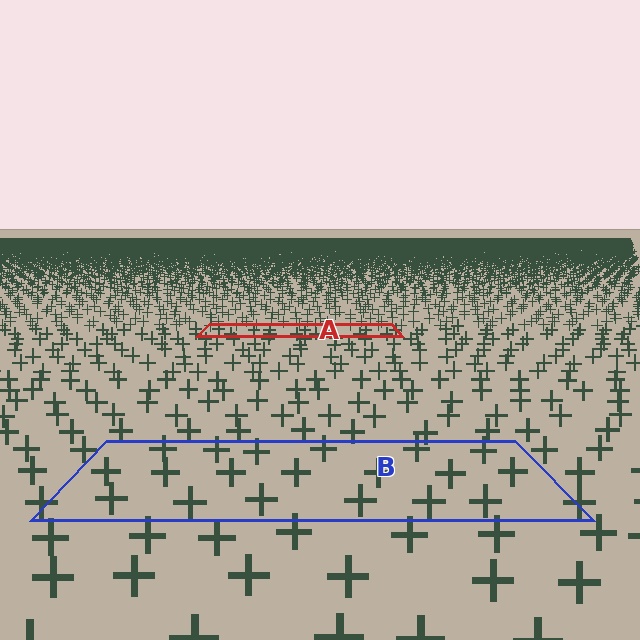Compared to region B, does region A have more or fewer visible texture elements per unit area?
Region A has more texture elements per unit area — they are packed more densely because it is farther away.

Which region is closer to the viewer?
Region B is closer. The texture elements there are larger and more spread out.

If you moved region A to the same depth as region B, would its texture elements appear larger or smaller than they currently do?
They would appear larger. At a closer depth, the same texture elements are projected at a bigger on-screen size.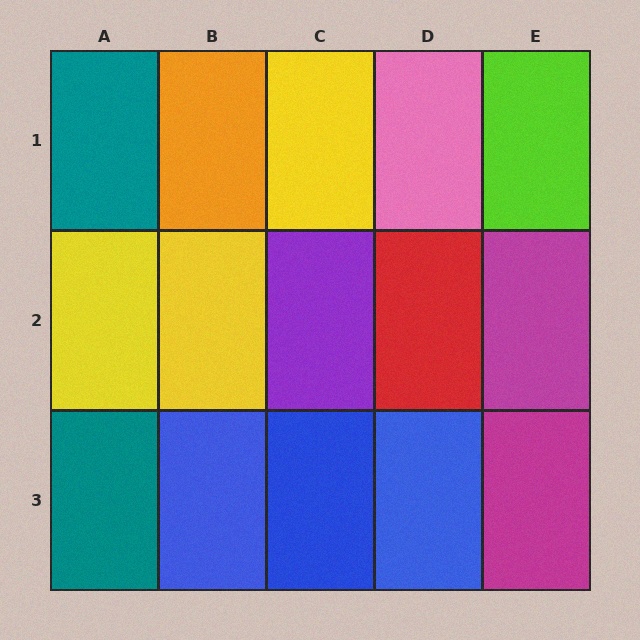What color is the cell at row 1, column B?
Orange.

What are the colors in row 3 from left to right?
Teal, blue, blue, blue, magenta.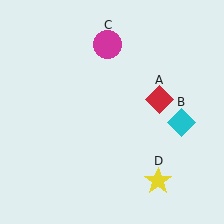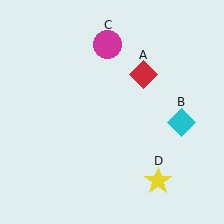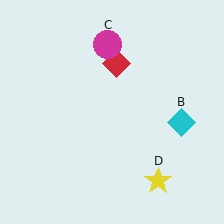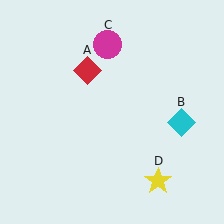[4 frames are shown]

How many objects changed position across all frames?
1 object changed position: red diamond (object A).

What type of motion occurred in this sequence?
The red diamond (object A) rotated counterclockwise around the center of the scene.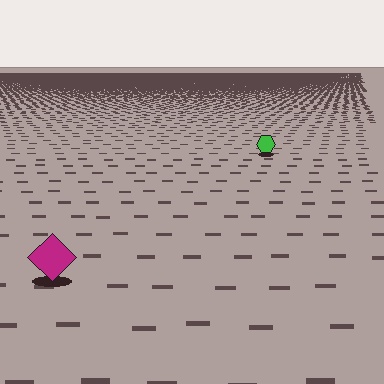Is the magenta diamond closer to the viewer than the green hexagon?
Yes. The magenta diamond is closer — you can tell from the texture gradient: the ground texture is coarser near it.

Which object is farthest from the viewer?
The green hexagon is farthest from the viewer. It appears smaller and the ground texture around it is denser.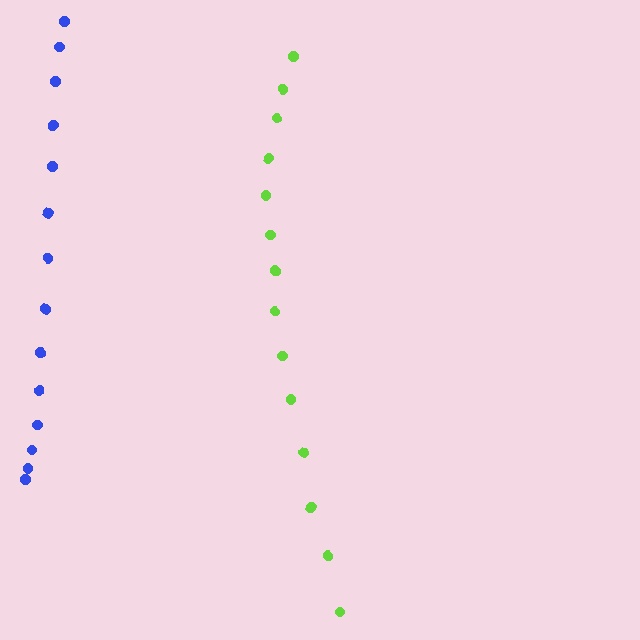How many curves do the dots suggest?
There are 2 distinct paths.